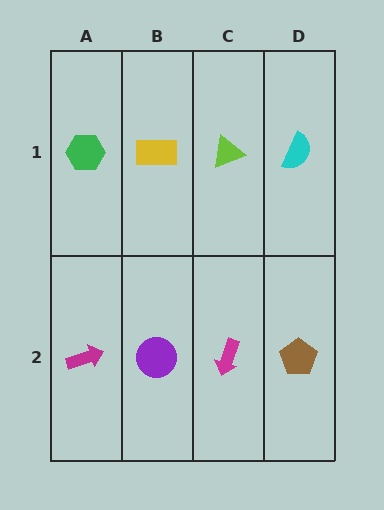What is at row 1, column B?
A yellow rectangle.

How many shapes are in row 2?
4 shapes.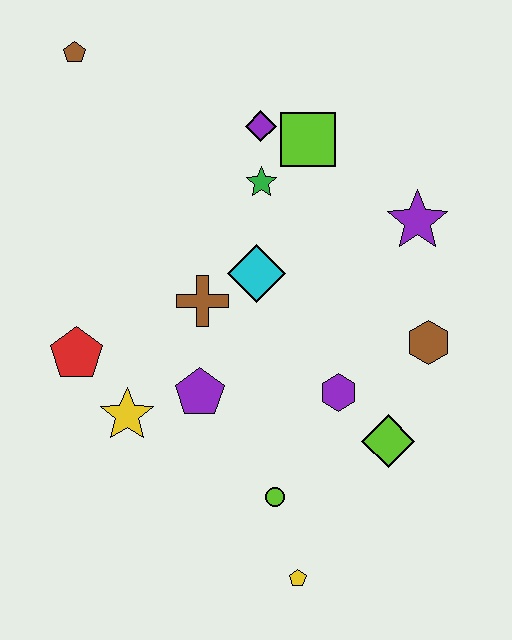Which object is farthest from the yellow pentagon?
The brown pentagon is farthest from the yellow pentagon.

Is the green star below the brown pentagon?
Yes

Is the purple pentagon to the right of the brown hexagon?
No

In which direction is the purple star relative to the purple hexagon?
The purple star is above the purple hexagon.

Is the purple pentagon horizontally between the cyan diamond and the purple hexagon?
No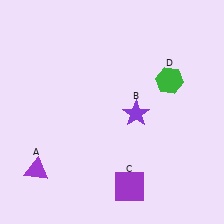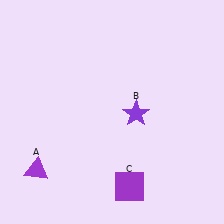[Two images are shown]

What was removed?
The green hexagon (D) was removed in Image 2.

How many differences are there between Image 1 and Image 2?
There is 1 difference between the two images.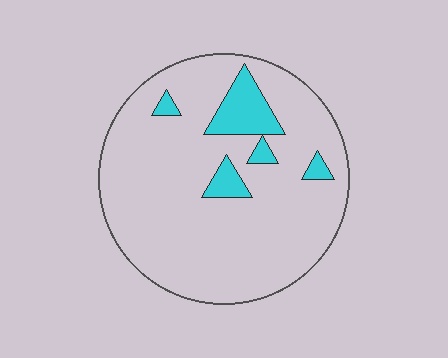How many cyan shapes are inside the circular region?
5.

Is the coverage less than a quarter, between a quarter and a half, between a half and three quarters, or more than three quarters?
Less than a quarter.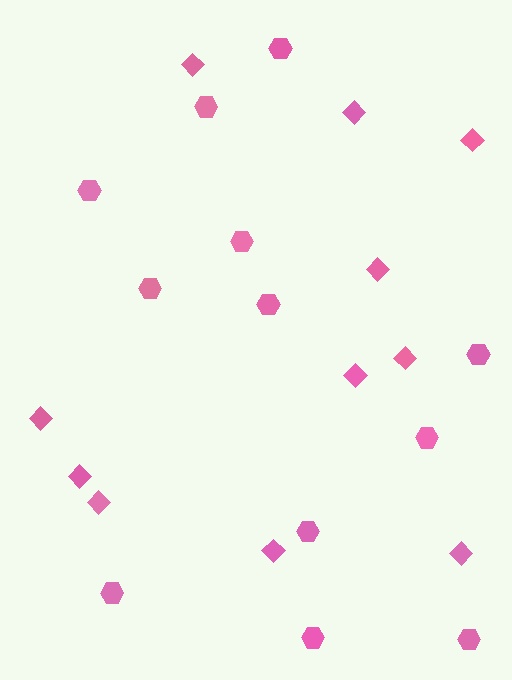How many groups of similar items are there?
There are 2 groups: one group of diamonds (11) and one group of hexagons (12).